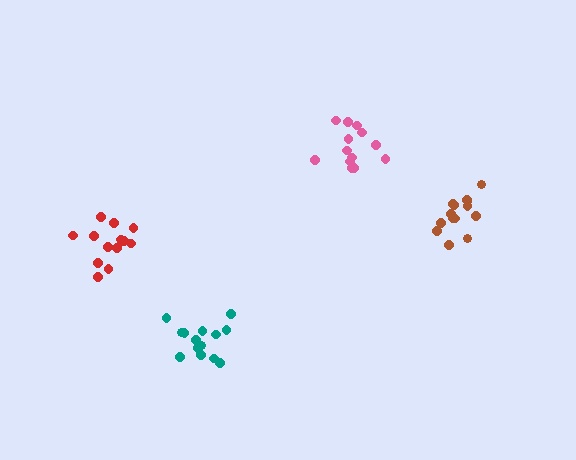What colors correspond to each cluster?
The clusters are colored: red, teal, brown, pink.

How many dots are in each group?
Group 1: 14 dots, Group 2: 14 dots, Group 3: 14 dots, Group 4: 13 dots (55 total).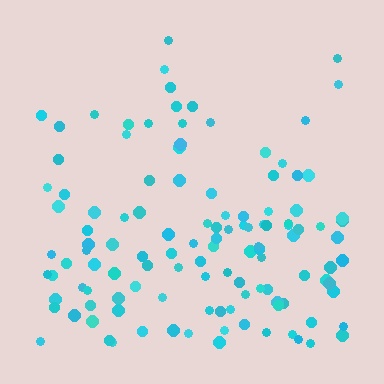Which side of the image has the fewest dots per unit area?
The top.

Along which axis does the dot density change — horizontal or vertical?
Vertical.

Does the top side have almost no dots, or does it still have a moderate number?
Still a moderate number, just noticeably fewer than the bottom.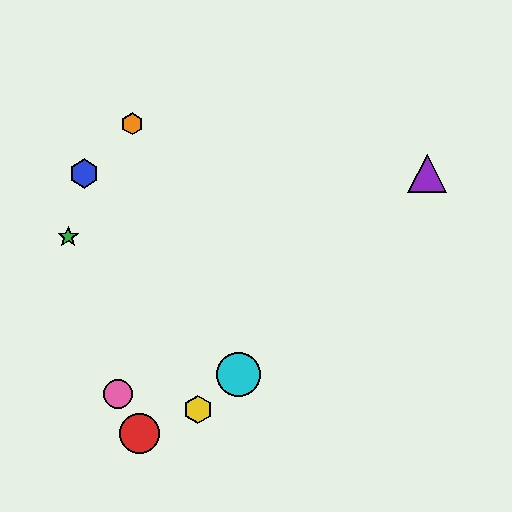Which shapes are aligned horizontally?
The blue hexagon, the purple triangle are aligned horizontally.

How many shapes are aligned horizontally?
2 shapes (the blue hexagon, the purple triangle) are aligned horizontally.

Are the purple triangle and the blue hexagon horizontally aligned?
Yes, both are at y≈174.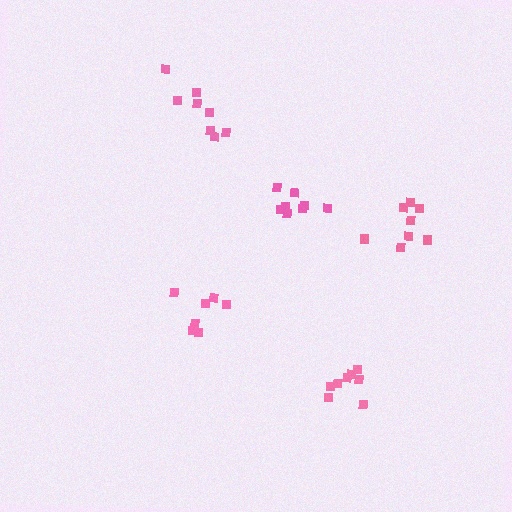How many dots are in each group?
Group 1: 8 dots, Group 2: 7 dots, Group 3: 8 dots, Group 4: 8 dots, Group 5: 8 dots (39 total).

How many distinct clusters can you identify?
There are 5 distinct clusters.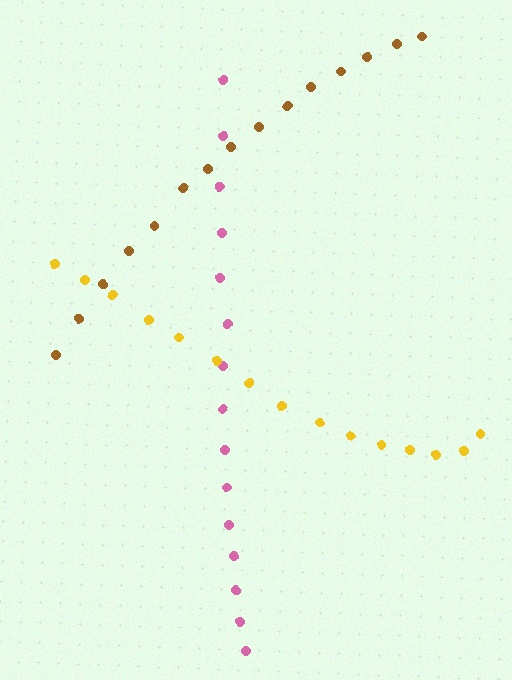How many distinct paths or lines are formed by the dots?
There are 3 distinct paths.